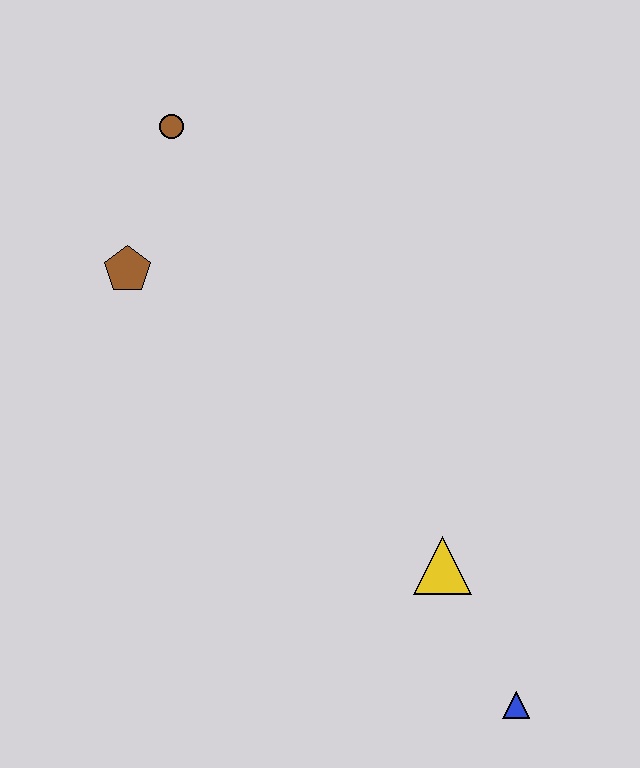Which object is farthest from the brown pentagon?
The blue triangle is farthest from the brown pentagon.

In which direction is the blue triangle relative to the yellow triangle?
The blue triangle is below the yellow triangle.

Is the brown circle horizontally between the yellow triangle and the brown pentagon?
Yes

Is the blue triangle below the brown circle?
Yes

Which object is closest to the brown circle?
The brown pentagon is closest to the brown circle.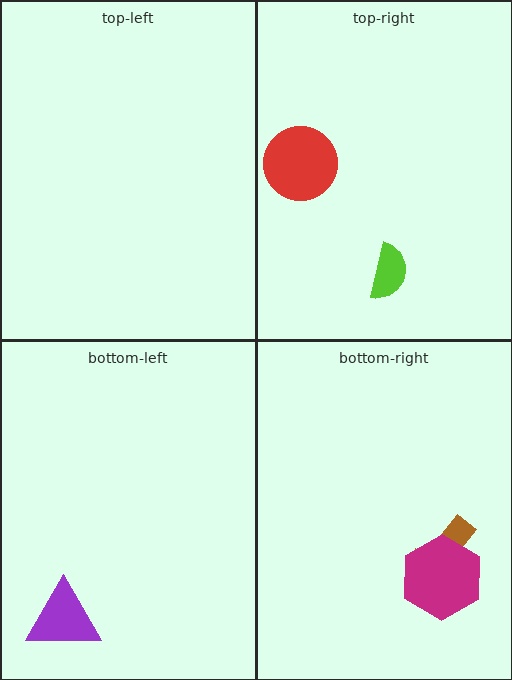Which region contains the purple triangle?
The bottom-left region.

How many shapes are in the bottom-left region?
1.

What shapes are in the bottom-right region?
The brown arrow, the magenta hexagon.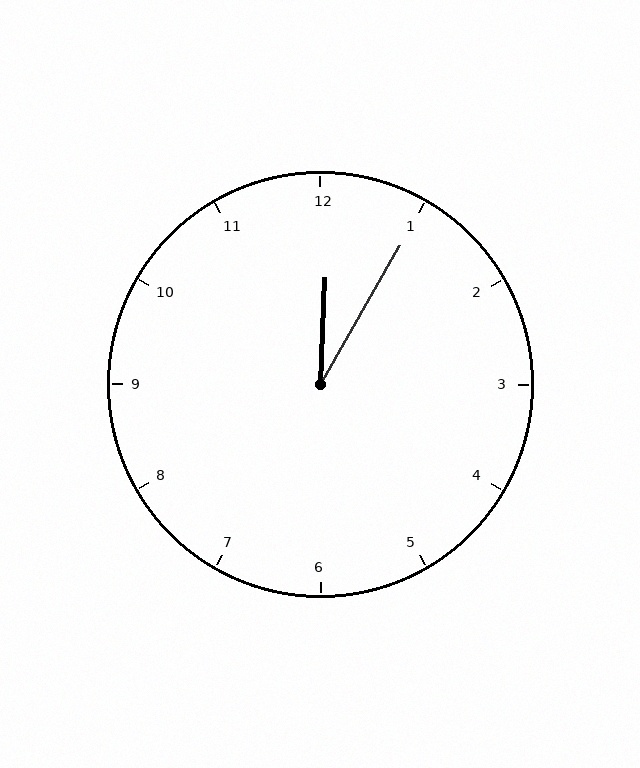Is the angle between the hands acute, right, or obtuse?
It is acute.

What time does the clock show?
12:05.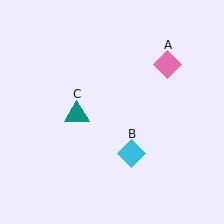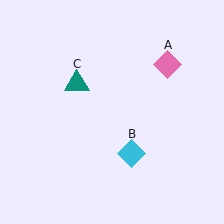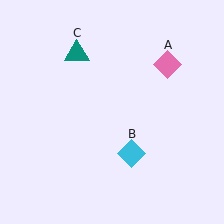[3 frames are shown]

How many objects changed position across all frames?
1 object changed position: teal triangle (object C).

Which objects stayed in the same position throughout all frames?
Pink diamond (object A) and cyan diamond (object B) remained stationary.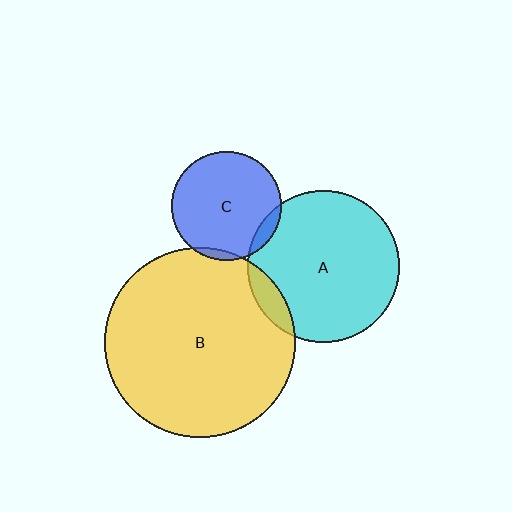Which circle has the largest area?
Circle B (yellow).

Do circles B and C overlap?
Yes.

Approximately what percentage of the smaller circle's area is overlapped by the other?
Approximately 5%.